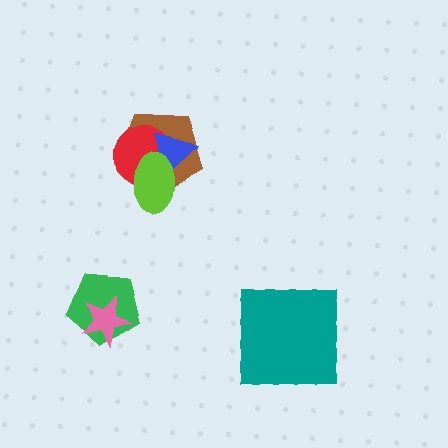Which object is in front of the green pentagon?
The pink star is in front of the green pentagon.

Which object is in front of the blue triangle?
The lime ellipse is in front of the blue triangle.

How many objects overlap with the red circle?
3 objects overlap with the red circle.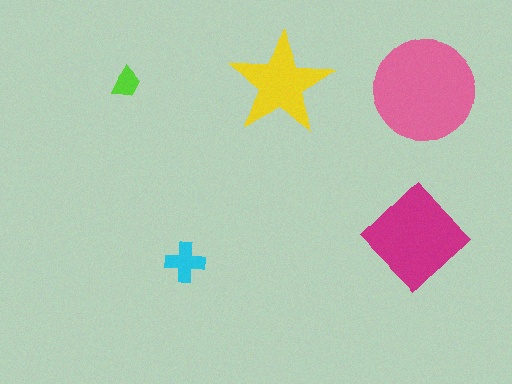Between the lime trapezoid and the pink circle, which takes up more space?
The pink circle.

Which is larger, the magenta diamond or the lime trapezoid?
The magenta diamond.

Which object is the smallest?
The lime trapezoid.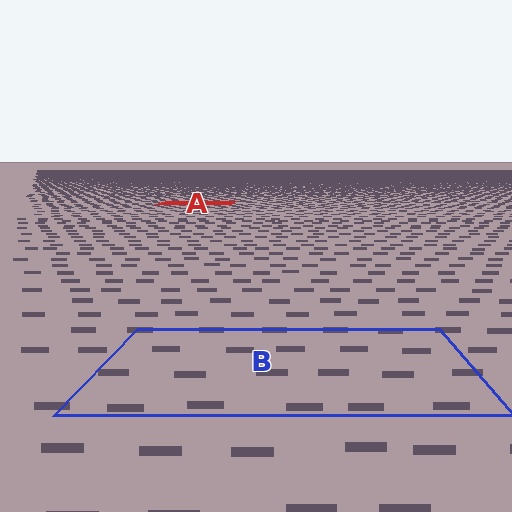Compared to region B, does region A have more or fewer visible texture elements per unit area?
Region A has more texture elements per unit area — they are packed more densely because it is farther away.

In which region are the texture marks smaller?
The texture marks are smaller in region A, because it is farther away.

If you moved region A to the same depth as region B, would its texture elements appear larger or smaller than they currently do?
They would appear larger. At a closer depth, the same texture elements are projected at a bigger on-screen size.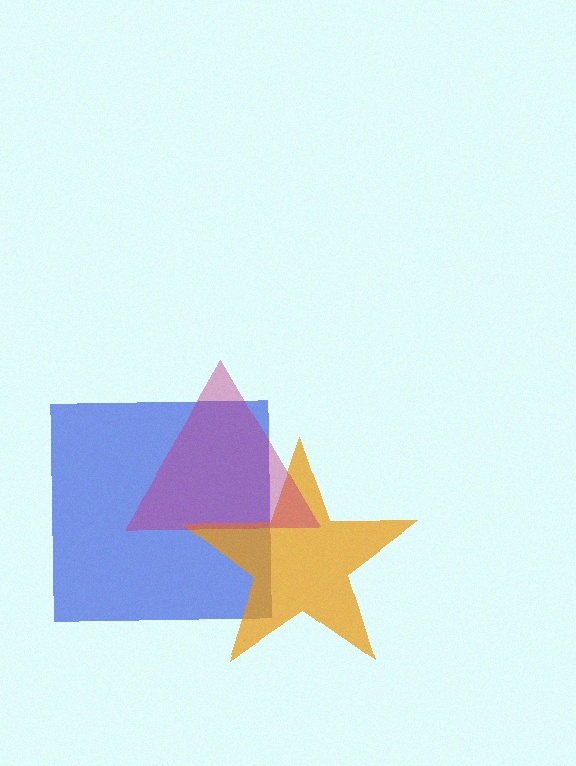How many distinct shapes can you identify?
There are 3 distinct shapes: a blue square, an orange star, a magenta triangle.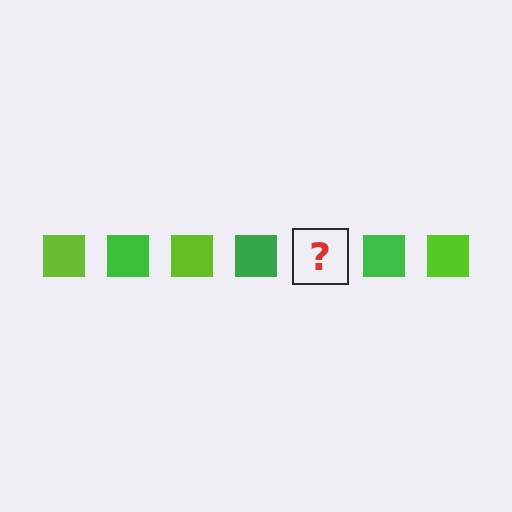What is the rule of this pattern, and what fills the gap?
The rule is that the pattern cycles through lime, green squares. The gap should be filled with a lime square.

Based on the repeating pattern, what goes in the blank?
The blank should be a lime square.